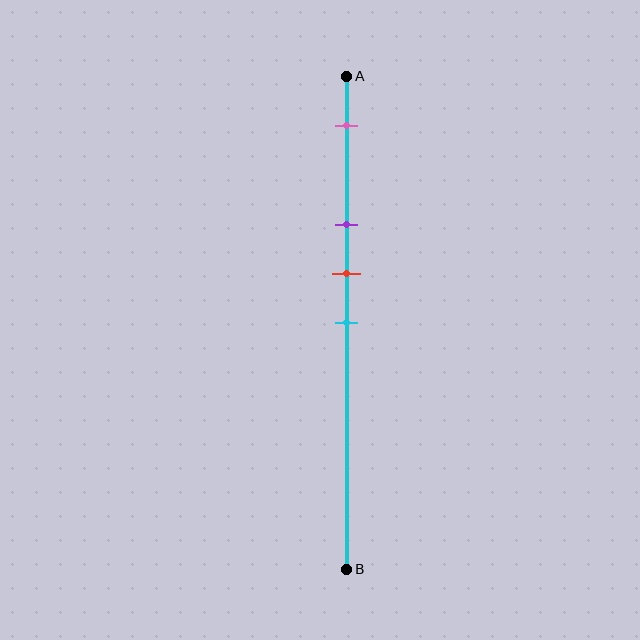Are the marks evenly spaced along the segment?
No, the marks are not evenly spaced.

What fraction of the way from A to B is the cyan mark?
The cyan mark is approximately 50% (0.5) of the way from A to B.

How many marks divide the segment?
There are 4 marks dividing the segment.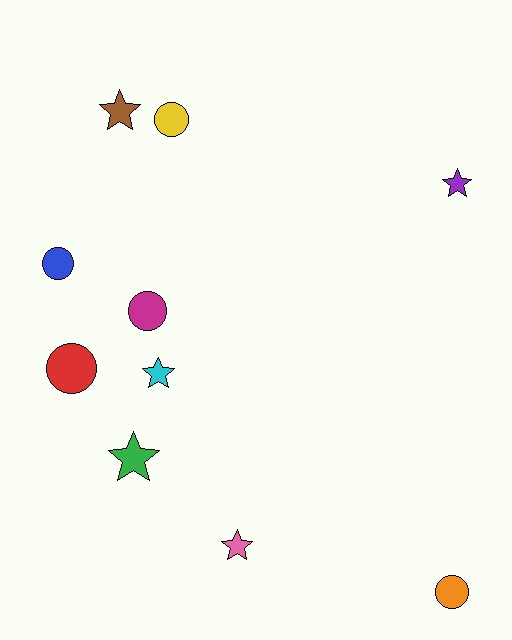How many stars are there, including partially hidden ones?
There are 5 stars.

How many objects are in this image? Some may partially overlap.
There are 10 objects.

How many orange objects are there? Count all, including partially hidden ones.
There is 1 orange object.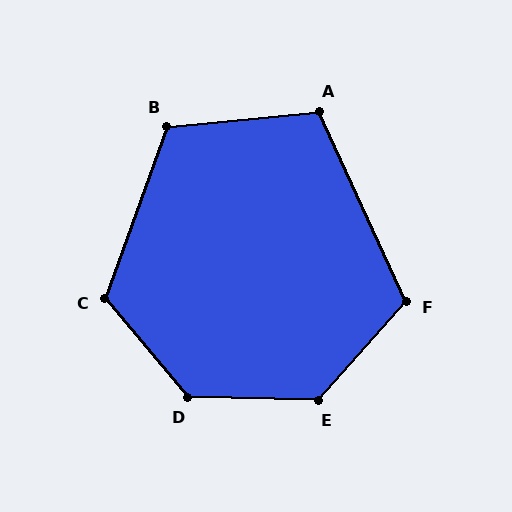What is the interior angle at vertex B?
Approximately 115 degrees (obtuse).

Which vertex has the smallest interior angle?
A, at approximately 109 degrees.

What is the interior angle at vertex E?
Approximately 131 degrees (obtuse).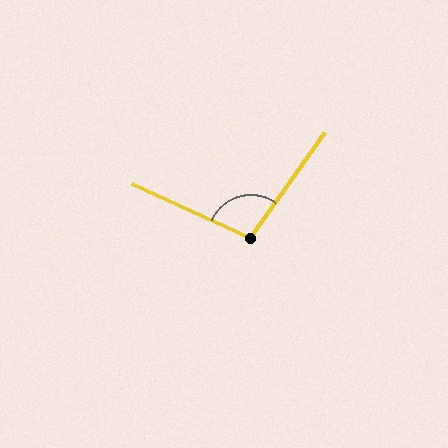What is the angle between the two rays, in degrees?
Approximately 101 degrees.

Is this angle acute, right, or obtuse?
It is obtuse.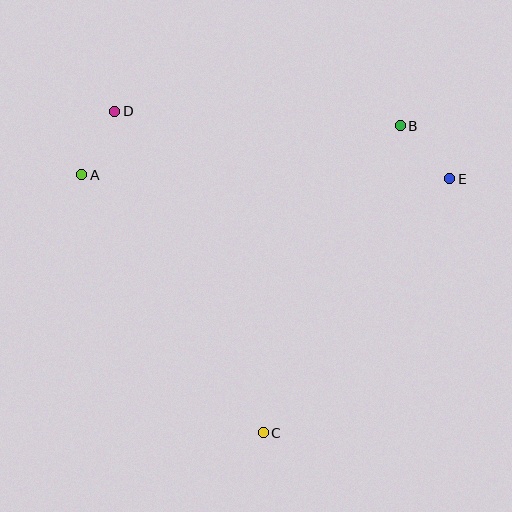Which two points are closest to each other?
Points A and D are closest to each other.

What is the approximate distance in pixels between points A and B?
The distance between A and B is approximately 322 pixels.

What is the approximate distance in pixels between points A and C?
The distance between A and C is approximately 315 pixels.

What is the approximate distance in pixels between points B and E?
The distance between B and E is approximately 73 pixels.